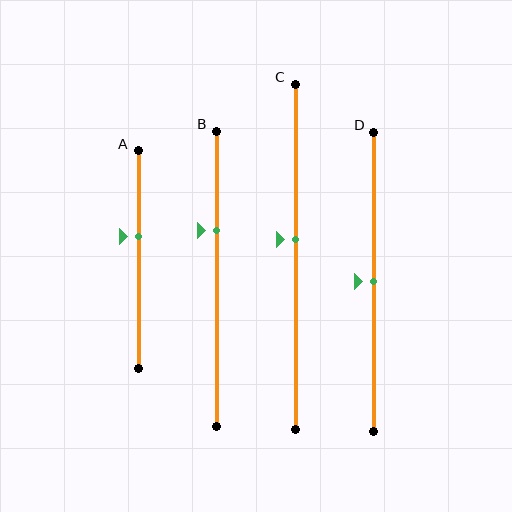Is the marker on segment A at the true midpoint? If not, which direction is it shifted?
No, the marker on segment A is shifted upward by about 10% of the segment length.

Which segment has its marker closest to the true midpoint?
Segment D has its marker closest to the true midpoint.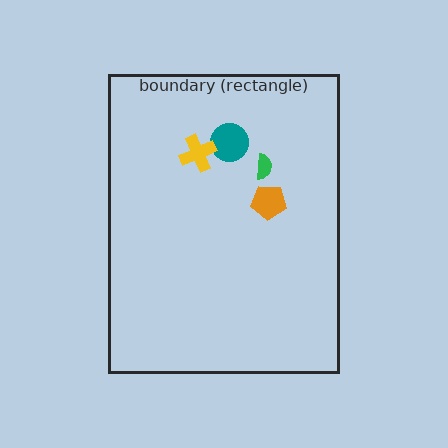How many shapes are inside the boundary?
4 inside, 0 outside.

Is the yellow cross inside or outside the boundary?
Inside.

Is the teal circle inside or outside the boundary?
Inside.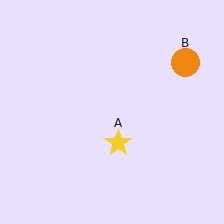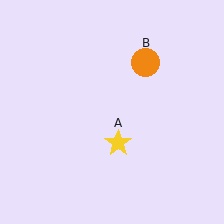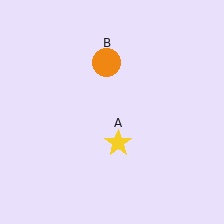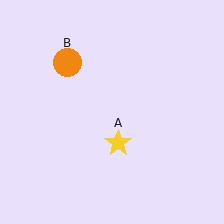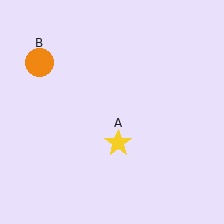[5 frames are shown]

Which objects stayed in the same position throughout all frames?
Yellow star (object A) remained stationary.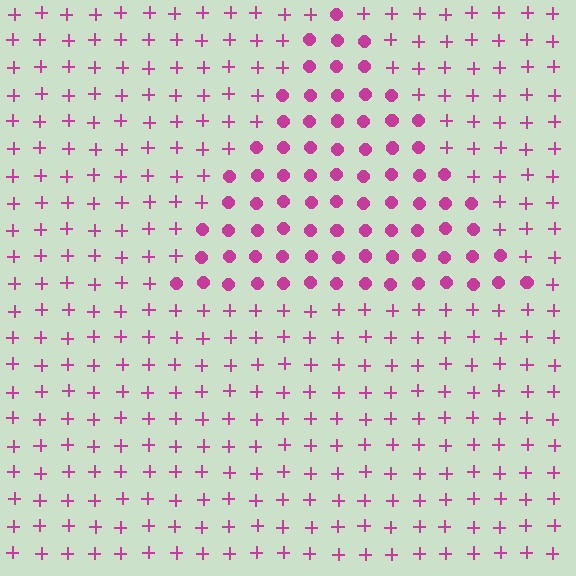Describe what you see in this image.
The image is filled with small magenta elements arranged in a uniform grid. A triangle-shaped region contains circles, while the surrounding area contains plus signs. The boundary is defined purely by the change in element shape.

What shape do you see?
I see a triangle.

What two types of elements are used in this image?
The image uses circles inside the triangle region and plus signs outside it.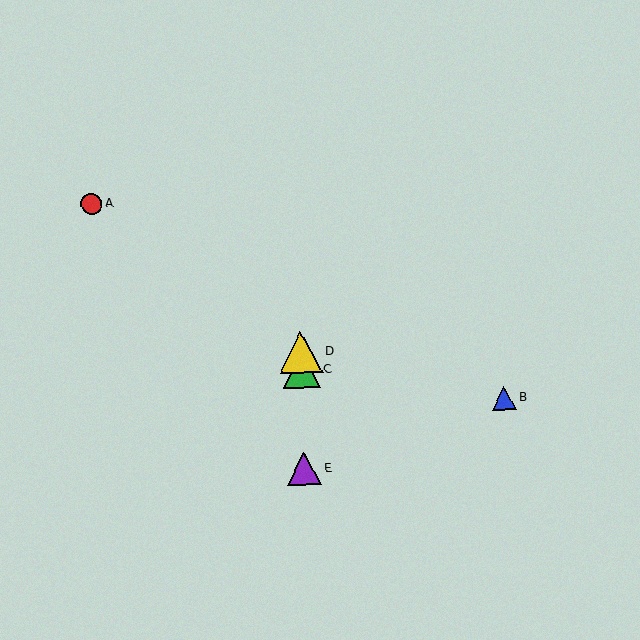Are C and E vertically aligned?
Yes, both are at x≈301.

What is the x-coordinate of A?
Object A is at x≈92.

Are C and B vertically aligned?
No, C is at x≈301 and B is at x≈504.